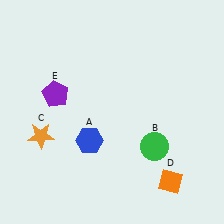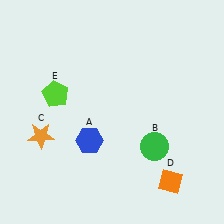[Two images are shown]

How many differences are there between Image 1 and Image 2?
There is 1 difference between the two images.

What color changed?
The pentagon (E) changed from purple in Image 1 to lime in Image 2.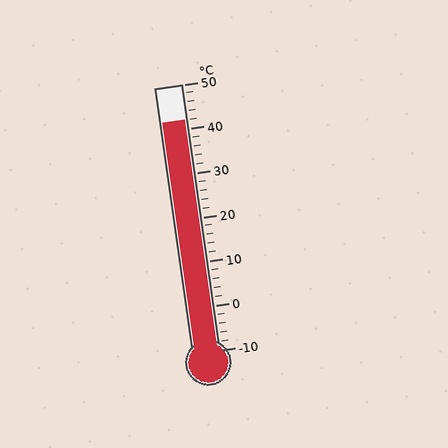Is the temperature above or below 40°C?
The temperature is above 40°C.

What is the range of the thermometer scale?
The thermometer scale ranges from -10°C to 50°C.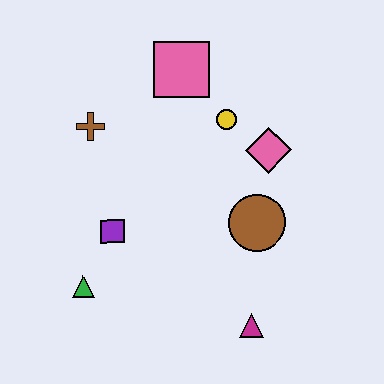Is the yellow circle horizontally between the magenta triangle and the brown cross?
Yes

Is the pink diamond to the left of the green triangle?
No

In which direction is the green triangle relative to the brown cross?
The green triangle is below the brown cross.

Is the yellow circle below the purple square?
No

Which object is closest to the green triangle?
The purple square is closest to the green triangle.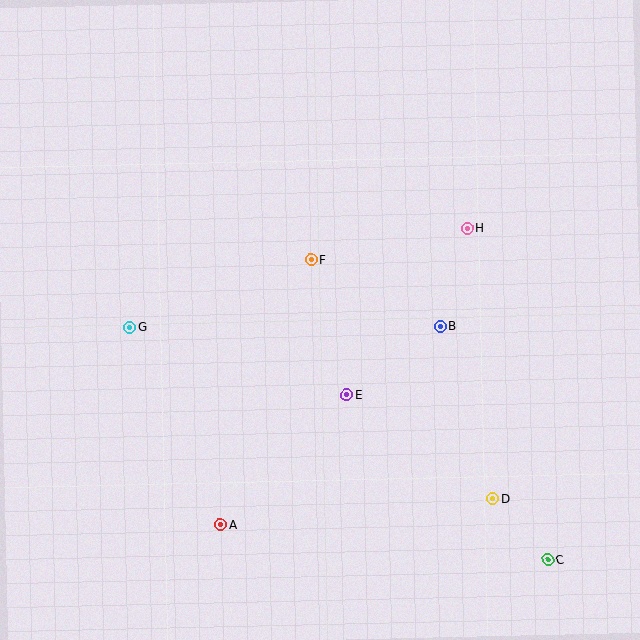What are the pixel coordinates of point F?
Point F is at (311, 260).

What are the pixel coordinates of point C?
Point C is at (548, 560).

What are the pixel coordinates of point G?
Point G is at (130, 327).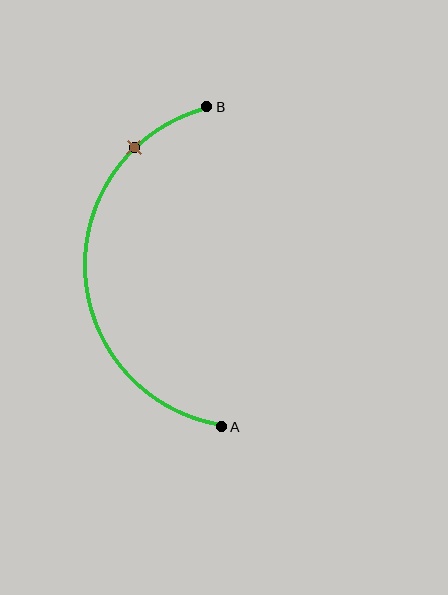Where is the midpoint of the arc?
The arc midpoint is the point on the curve farthest from the straight line joining A and B. It sits to the left of that line.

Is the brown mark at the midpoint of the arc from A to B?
No. The brown mark lies on the arc but is closer to endpoint B. The arc midpoint would be at the point on the curve equidistant along the arc from both A and B.